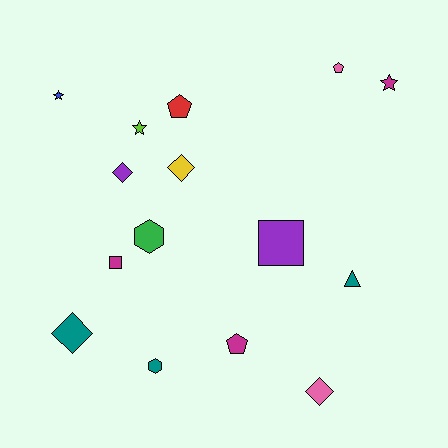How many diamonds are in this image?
There are 4 diamonds.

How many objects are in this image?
There are 15 objects.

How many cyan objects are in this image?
There are no cyan objects.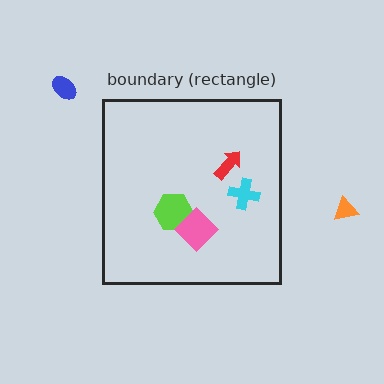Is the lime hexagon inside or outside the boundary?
Inside.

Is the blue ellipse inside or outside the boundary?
Outside.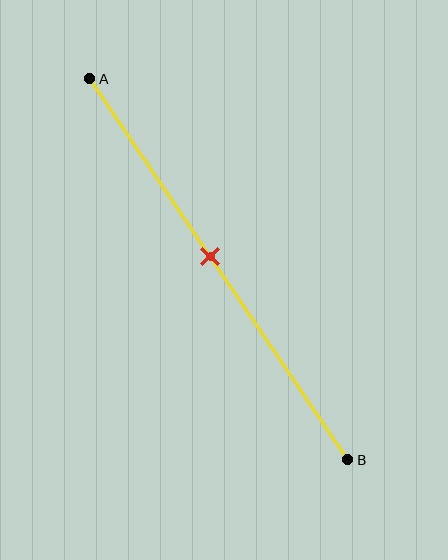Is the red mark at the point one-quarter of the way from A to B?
No, the mark is at about 45% from A, not at the 25% one-quarter point.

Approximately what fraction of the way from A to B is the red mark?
The red mark is approximately 45% of the way from A to B.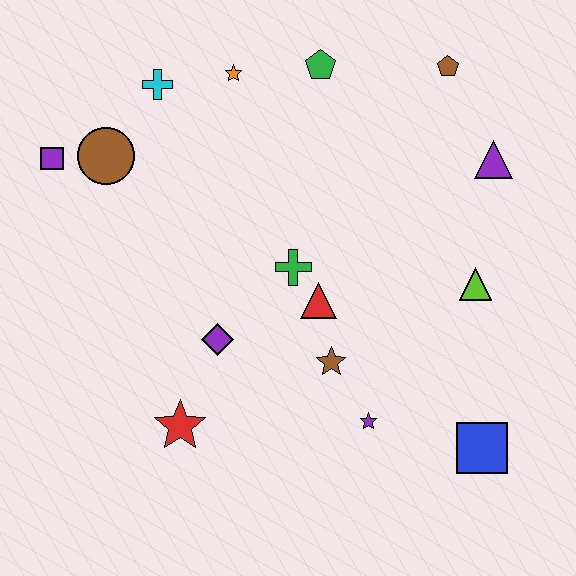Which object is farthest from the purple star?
The purple square is farthest from the purple star.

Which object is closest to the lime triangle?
The purple triangle is closest to the lime triangle.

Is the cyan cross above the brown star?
Yes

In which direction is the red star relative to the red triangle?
The red star is to the left of the red triangle.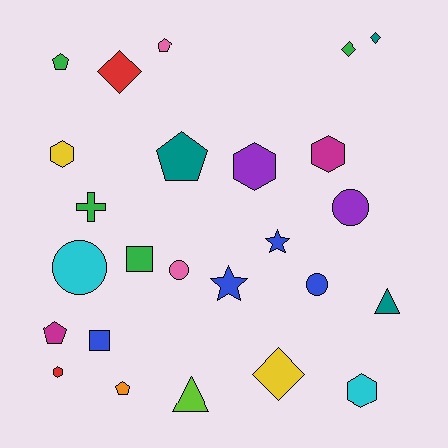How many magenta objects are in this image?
There are 2 magenta objects.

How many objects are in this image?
There are 25 objects.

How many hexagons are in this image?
There are 5 hexagons.